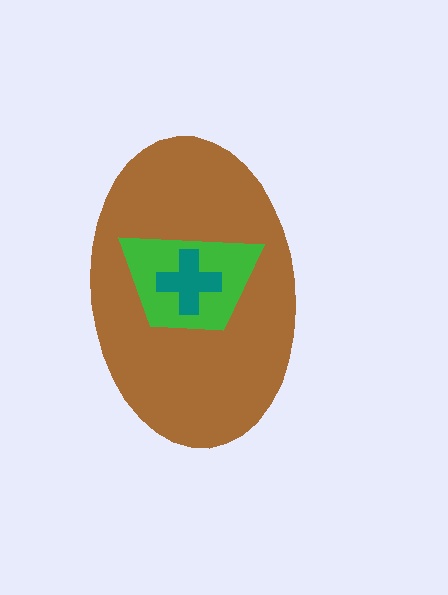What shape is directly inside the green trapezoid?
The teal cross.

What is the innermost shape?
The teal cross.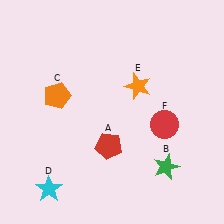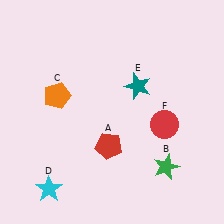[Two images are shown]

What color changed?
The star (E) changed from orange in Image 1 to teal in Image 2.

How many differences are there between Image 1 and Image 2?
There is 1 difference between the two images.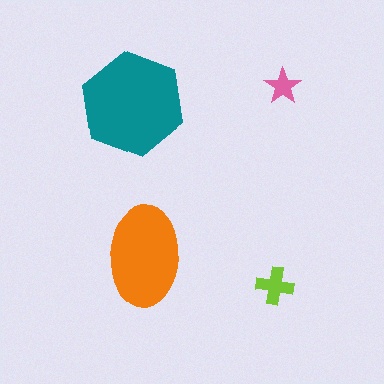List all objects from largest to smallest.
The teal hexagon, the orange ellipse, the lime cross, the pink star.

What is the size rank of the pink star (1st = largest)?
4th.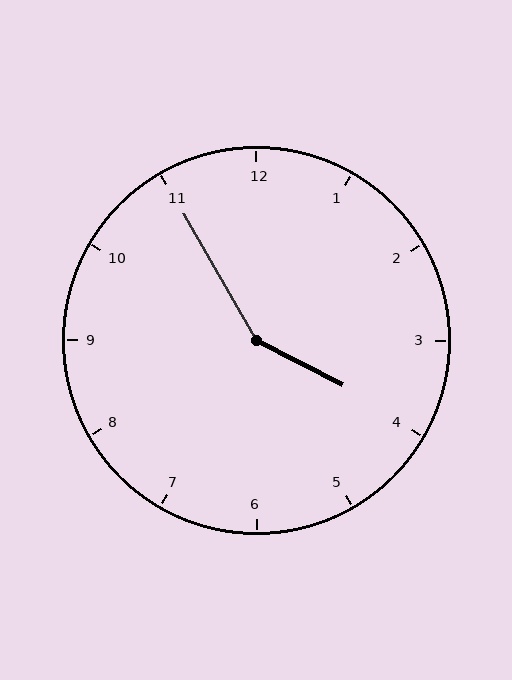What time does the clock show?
3:55.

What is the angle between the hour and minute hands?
Approximately 148 degrees.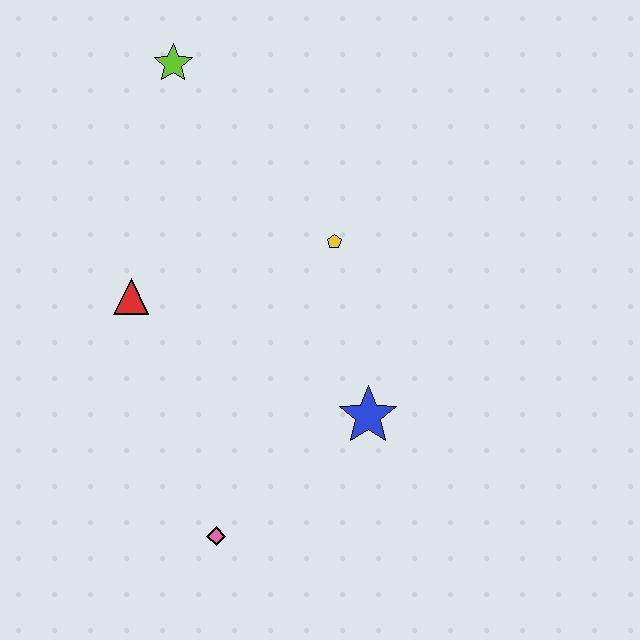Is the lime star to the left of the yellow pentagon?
Yes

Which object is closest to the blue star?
The yellow pentagon is closest to the blue star.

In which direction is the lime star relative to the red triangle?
The lime star is above the red triangle.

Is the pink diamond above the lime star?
No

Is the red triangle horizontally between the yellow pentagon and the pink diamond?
No